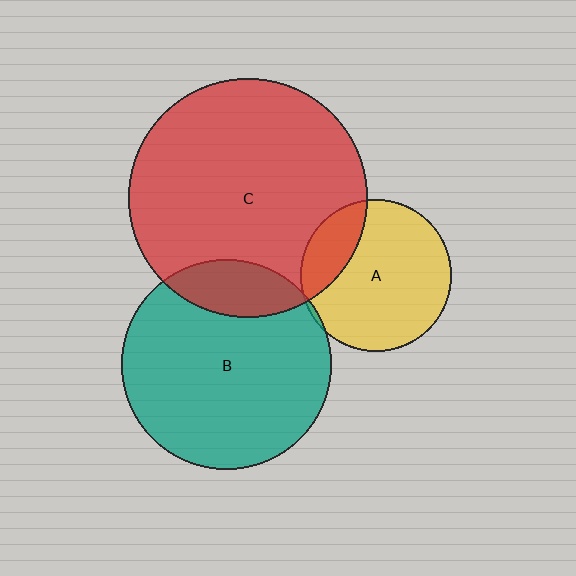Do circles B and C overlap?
Yes.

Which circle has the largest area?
Circle C (red).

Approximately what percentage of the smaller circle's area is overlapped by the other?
Approximately 15%.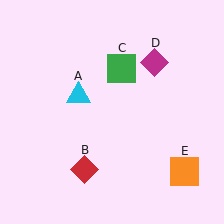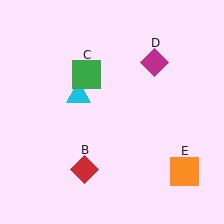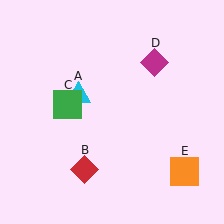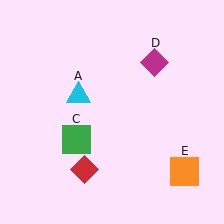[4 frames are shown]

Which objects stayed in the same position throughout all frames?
Cyan triangle (object A) and red diamond (object B) and magenta diamond (object D) and orange square (object E) remained stationary.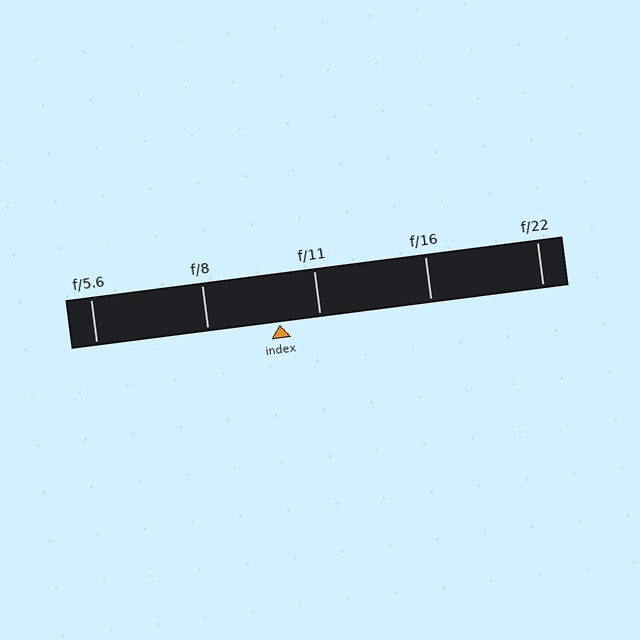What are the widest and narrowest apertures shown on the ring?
The widest aperture shown is f/5.6 and the narrowest is f/22.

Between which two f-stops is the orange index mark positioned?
The index mark is between f/8 and f/11.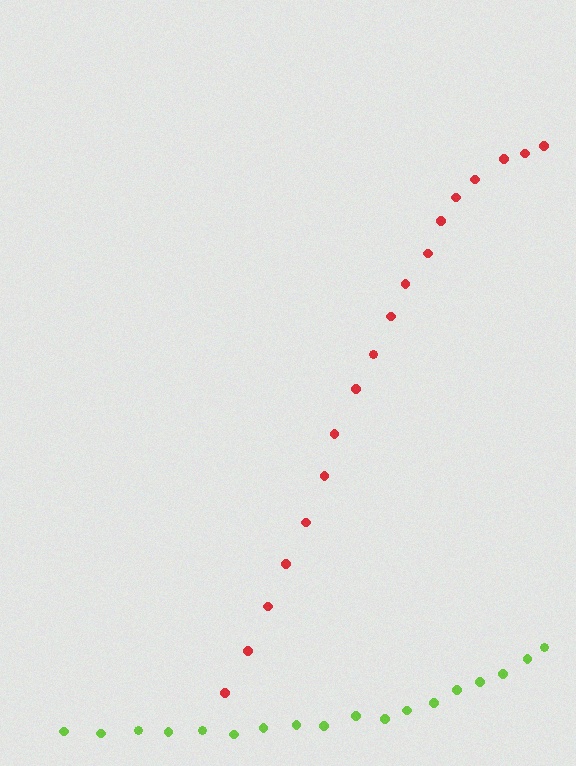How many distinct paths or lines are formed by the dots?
There are 2 distinct paths.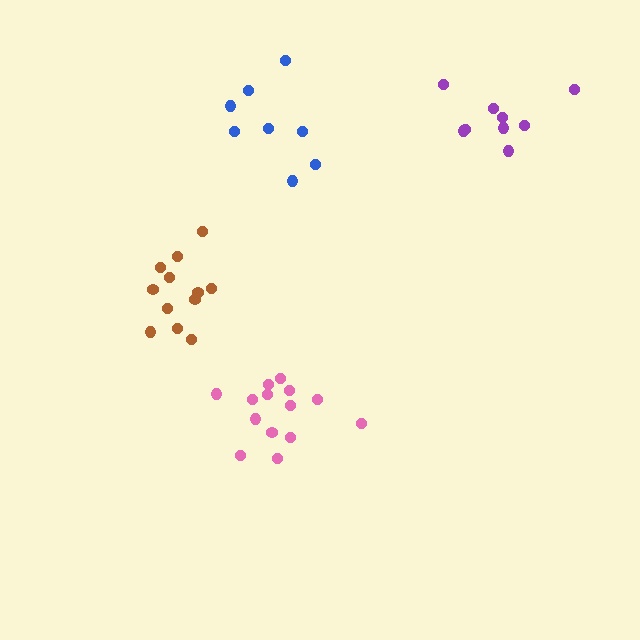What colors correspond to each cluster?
The clusters are colored: pink, blue, brown, purple.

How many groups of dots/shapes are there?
There are 4 groups.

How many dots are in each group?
Group 1: 14 dots, Group 2: 8 dots, Group 3: 12 dots, Group 4: 9 dots (43 total).